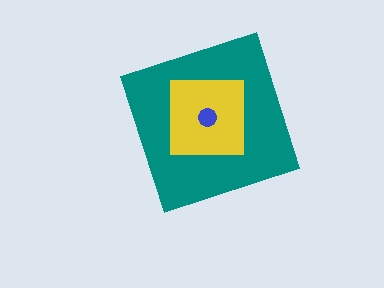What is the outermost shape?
The teal diamond.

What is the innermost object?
The blue circle.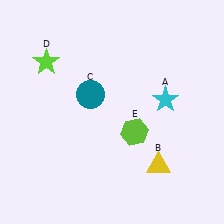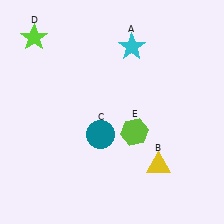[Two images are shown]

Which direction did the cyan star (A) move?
The cyan star (A) moved up.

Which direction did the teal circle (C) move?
The teal circle (C) moved down.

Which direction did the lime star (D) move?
The lime star (D) moved up.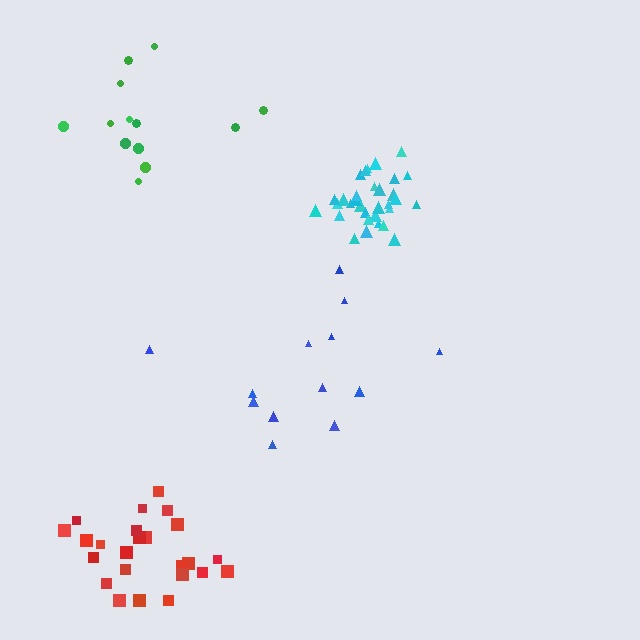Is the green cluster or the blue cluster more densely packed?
Green.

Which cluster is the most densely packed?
Cyan.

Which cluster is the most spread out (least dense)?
Blue.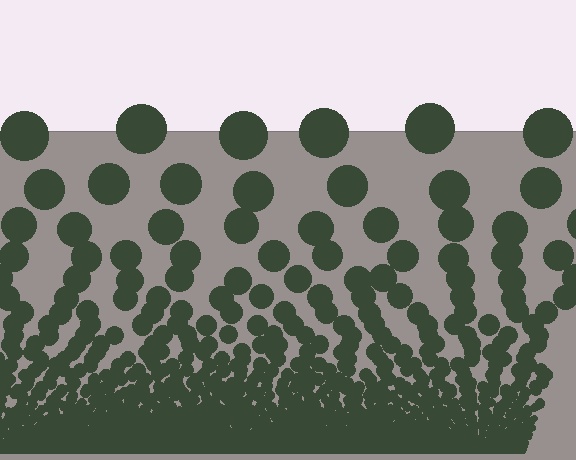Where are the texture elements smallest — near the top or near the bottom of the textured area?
Near the bottom.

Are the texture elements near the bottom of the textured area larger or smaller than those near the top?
Smaller. The gradient is inverted — elements near the bottom are smaller and denser.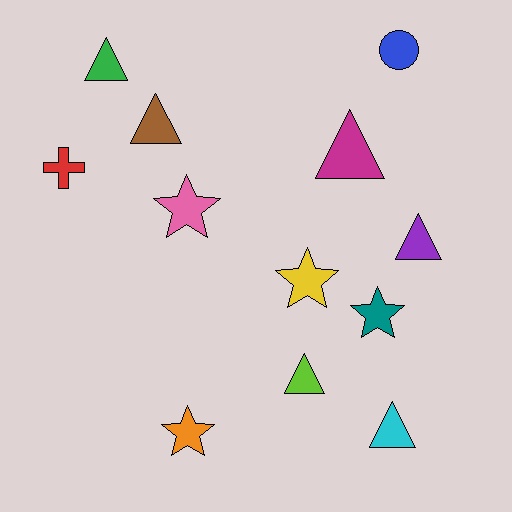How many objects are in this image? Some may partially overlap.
There are 12 objects.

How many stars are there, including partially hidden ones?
There are 4 stars.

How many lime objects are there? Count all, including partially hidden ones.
There is 1 lime object.